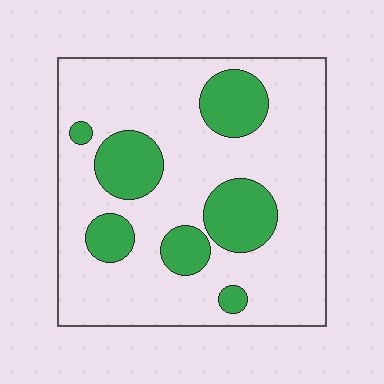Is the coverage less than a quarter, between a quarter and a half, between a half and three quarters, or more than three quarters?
Less than a quarter.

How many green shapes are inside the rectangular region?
7.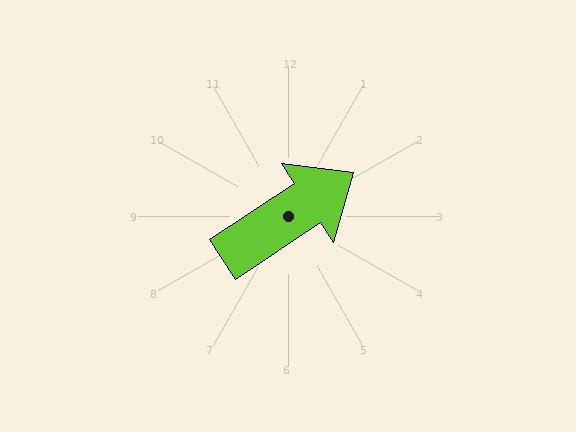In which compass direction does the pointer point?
Northeast.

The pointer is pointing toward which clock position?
Roughly 2 o'clock.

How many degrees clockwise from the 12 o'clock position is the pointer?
Approximately 56 degrees.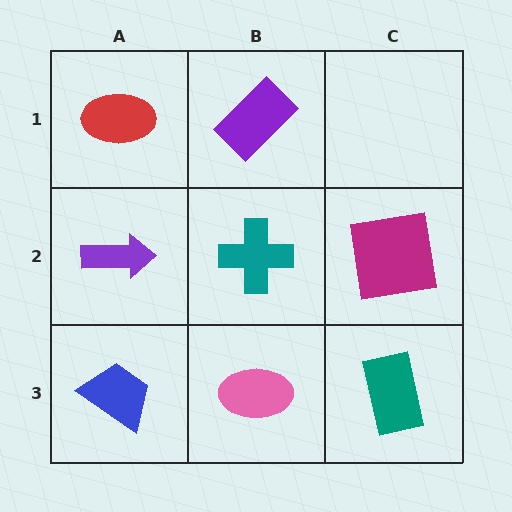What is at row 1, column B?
A purple rectangle.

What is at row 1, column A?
A red ellipse.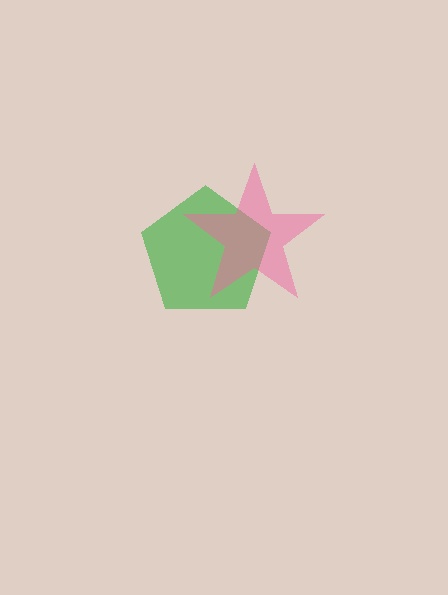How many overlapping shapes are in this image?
There are 2 overlapping shapes in the image.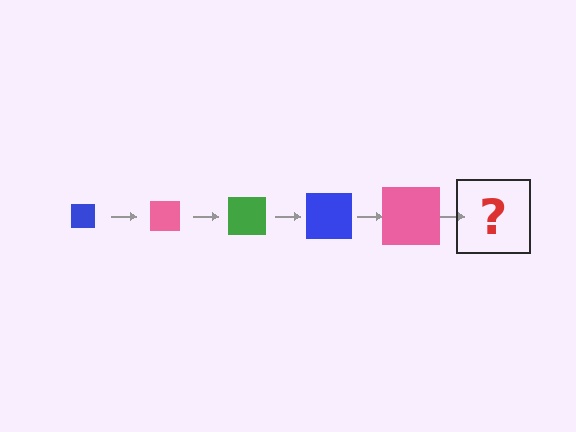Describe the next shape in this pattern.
It should be a green square, larger than the previous one.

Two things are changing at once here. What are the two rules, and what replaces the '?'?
The two rules are that the square grows larger each step and the color cycles through blue, pink, and green. The '?' should be a green square, larger than the previous one.